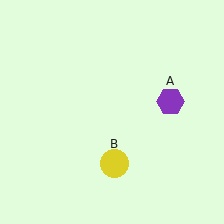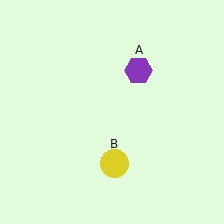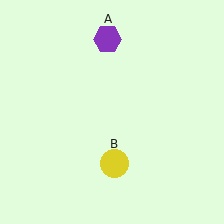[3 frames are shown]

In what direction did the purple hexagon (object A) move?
The purple hexagon (object A) moved up and to the left.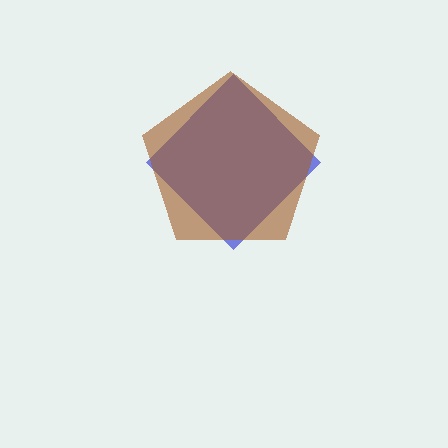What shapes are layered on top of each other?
The layered shapes are: a blue diamond, a brown pentagon.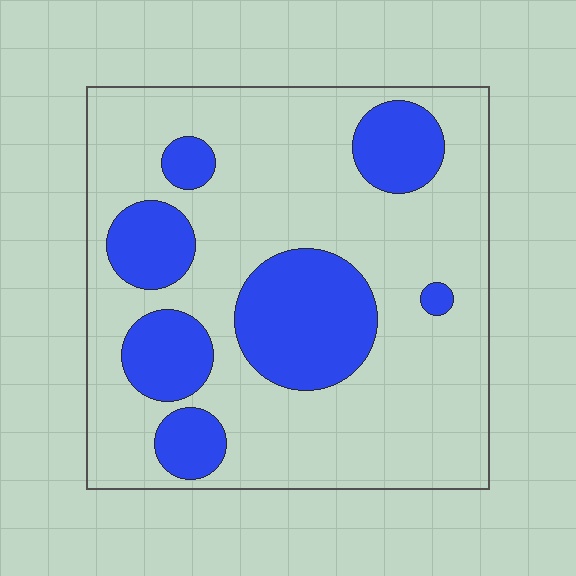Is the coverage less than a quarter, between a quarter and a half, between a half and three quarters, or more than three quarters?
Between a quarter and a half.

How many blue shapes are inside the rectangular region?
7.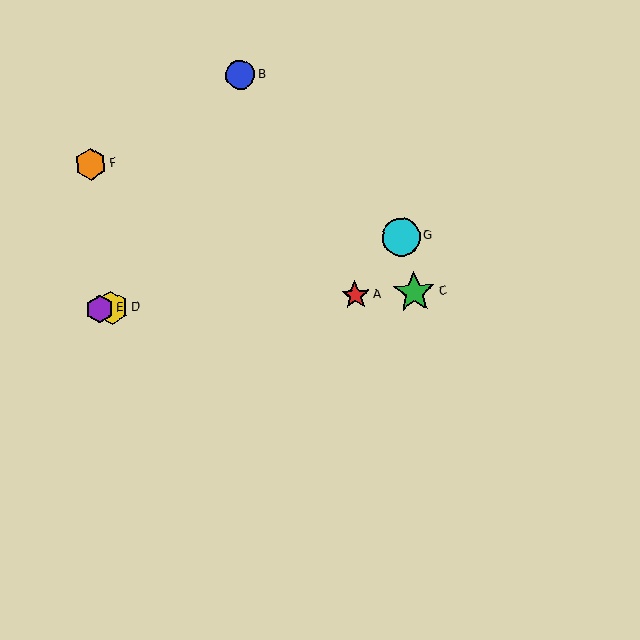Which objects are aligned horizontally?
Objects A, C, D, E are aligned horizontally.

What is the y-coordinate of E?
Object E is at y≈309.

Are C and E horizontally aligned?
Yes, both are at y≈292.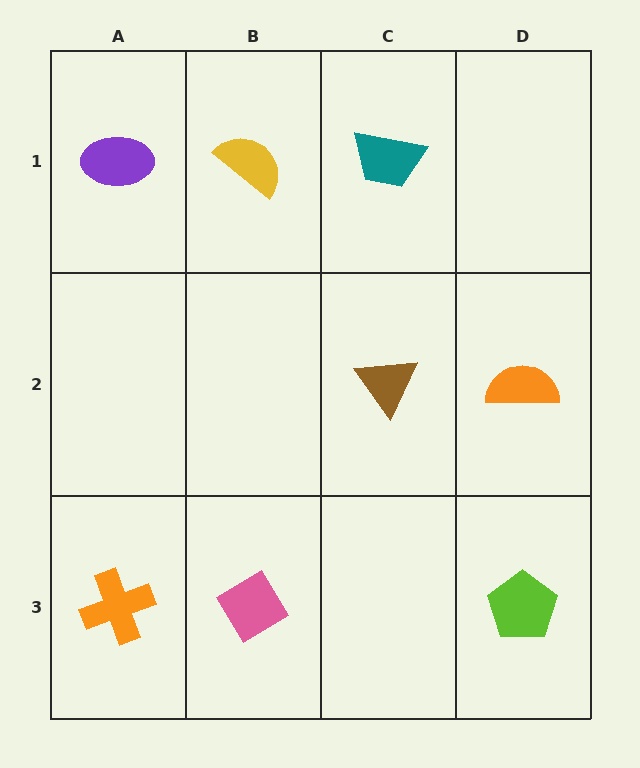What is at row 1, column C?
A teal trapezoid.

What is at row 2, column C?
A brown triangle.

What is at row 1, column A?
A purple ellipse.